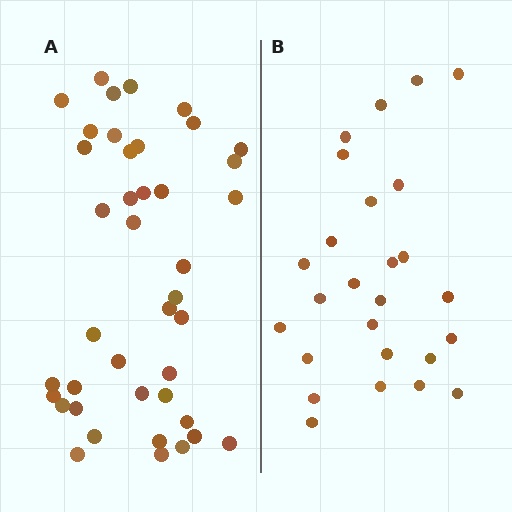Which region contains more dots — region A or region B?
Region A (the left region) has more dots.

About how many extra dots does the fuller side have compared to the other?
Region A has approximately 15 more dots than region B.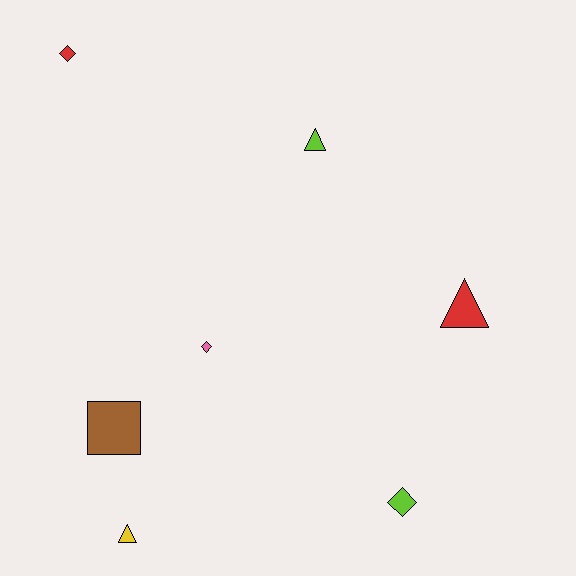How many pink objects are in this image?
There is 1 pink object.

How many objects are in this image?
There are 7 objects.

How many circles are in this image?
There are no circles.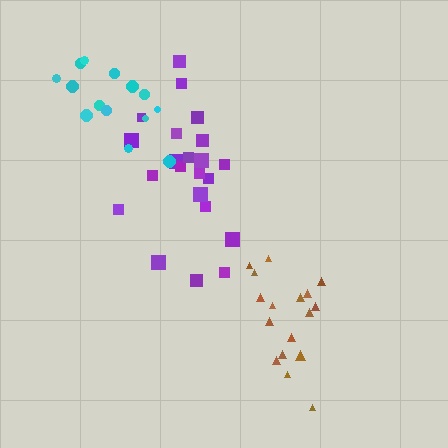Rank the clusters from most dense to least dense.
brown, cyan, purple.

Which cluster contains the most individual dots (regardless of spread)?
Purple (22).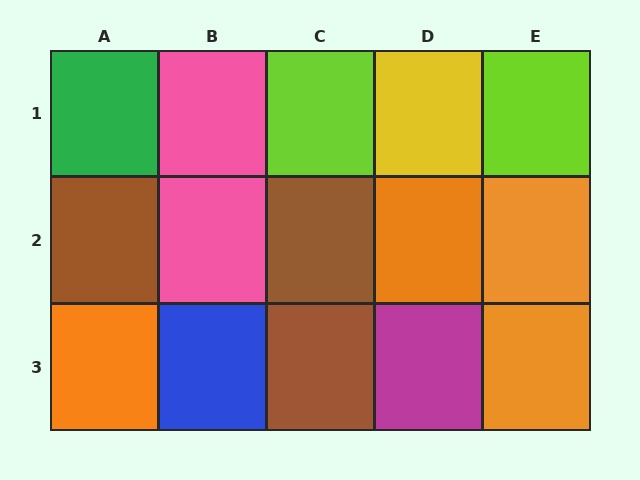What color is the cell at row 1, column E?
Lime.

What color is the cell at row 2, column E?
Orange.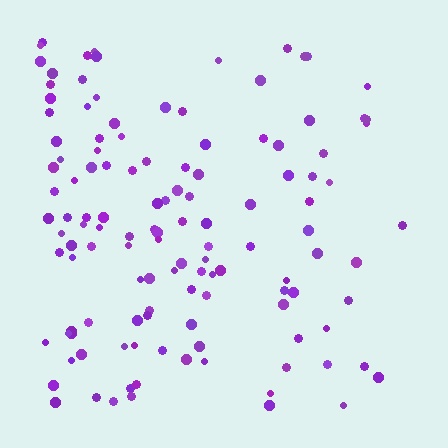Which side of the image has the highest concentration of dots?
The left.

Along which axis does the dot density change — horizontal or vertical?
Horizontal.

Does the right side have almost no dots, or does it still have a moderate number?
Still a moderate number, just noticeably fewer than the left.